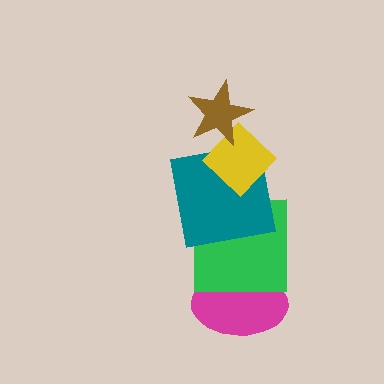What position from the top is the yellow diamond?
The yellow diamond is 2nd from the top.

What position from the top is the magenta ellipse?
The magenta ellipse is 5th from the top.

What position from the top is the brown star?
The brown star is 1st from the top.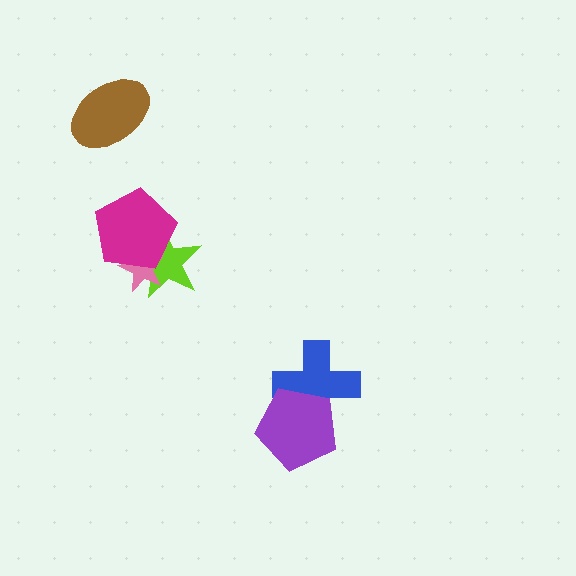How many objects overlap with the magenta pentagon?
2 objects overlap with the magenta pentagon.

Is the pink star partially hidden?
Yes, it is partially covered by another shape.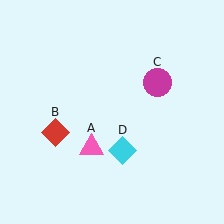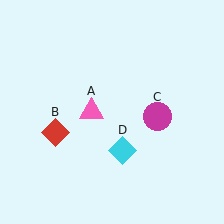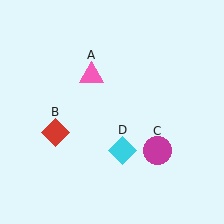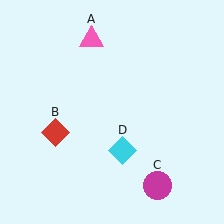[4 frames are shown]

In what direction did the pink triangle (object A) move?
The pink triangle (object A) moved up.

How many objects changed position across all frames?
2 objects changed position: pink triangle (object A), magenta circle (object C).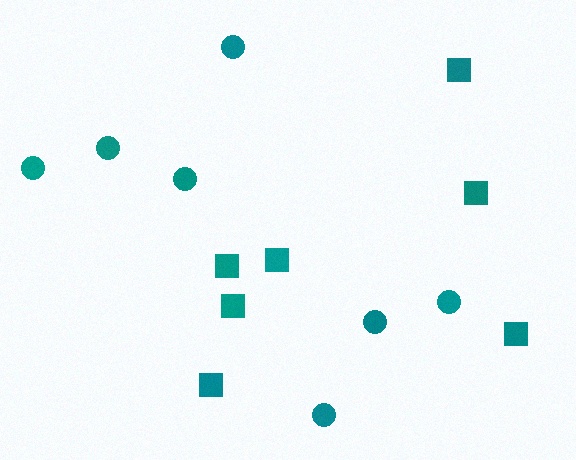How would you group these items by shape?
There are 2 groups: one group of circles (7) and one group of squares (7).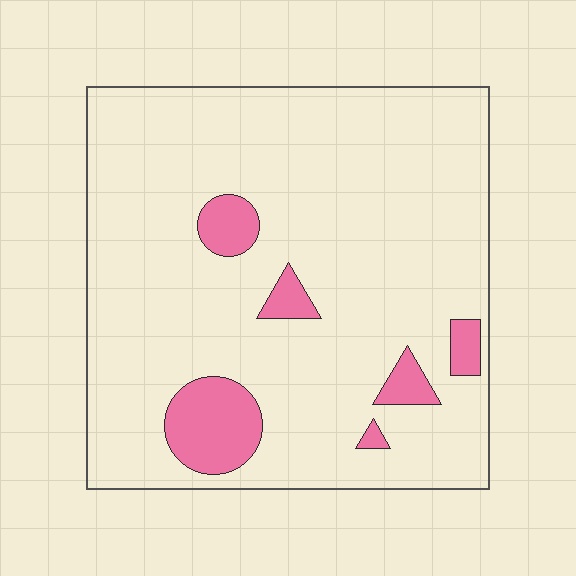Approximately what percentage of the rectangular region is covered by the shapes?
Approximately 10%.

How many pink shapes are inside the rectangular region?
6.